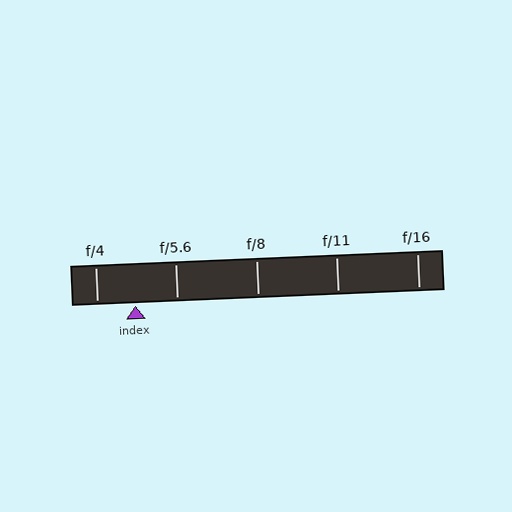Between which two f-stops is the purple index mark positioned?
The index mark is between f/4 and f/5.6.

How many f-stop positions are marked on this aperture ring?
There are 5 f-stop positions marked.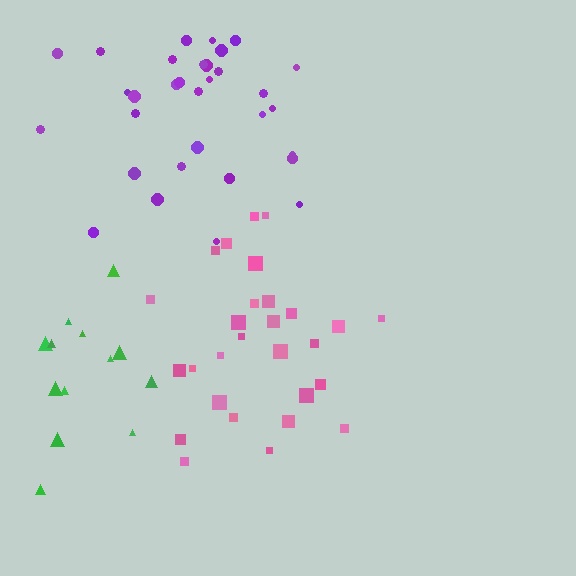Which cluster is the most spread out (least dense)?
Green.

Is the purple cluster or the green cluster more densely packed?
Purple.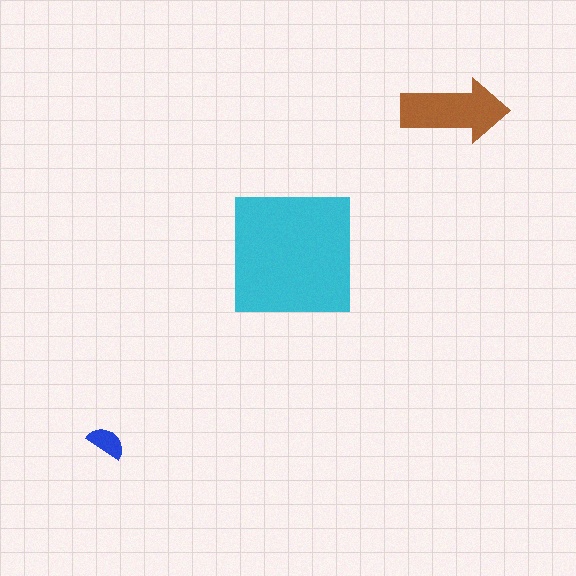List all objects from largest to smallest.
The cyan square, the brown arrow, the blue semicircle.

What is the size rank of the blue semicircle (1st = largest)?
3rd.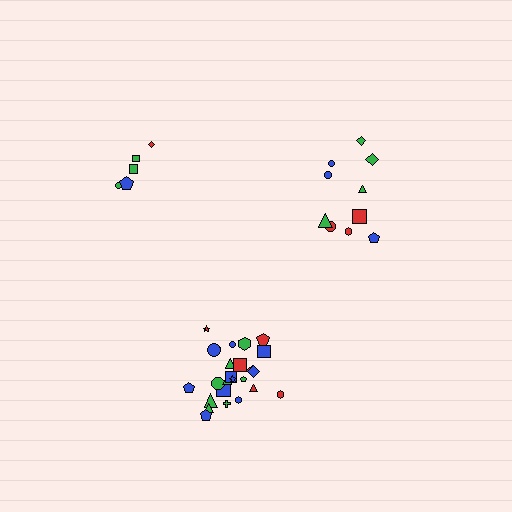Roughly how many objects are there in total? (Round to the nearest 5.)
Roughly 40 objects in total.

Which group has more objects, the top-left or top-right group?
The top-right group.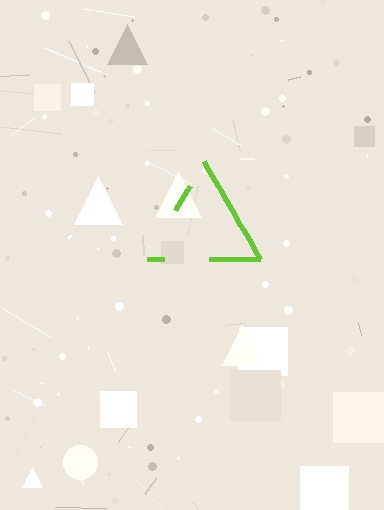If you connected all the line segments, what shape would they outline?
They would outline a triangle.